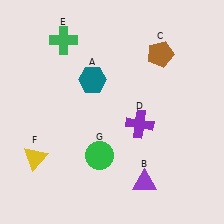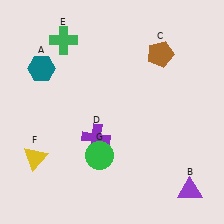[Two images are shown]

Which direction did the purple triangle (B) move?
The purple triangle (B) moved right.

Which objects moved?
The objects that moved are: the teal hexagon (A), the purple triangle (B), the purple cross (D).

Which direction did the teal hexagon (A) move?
The teal hexagon (A) moved left.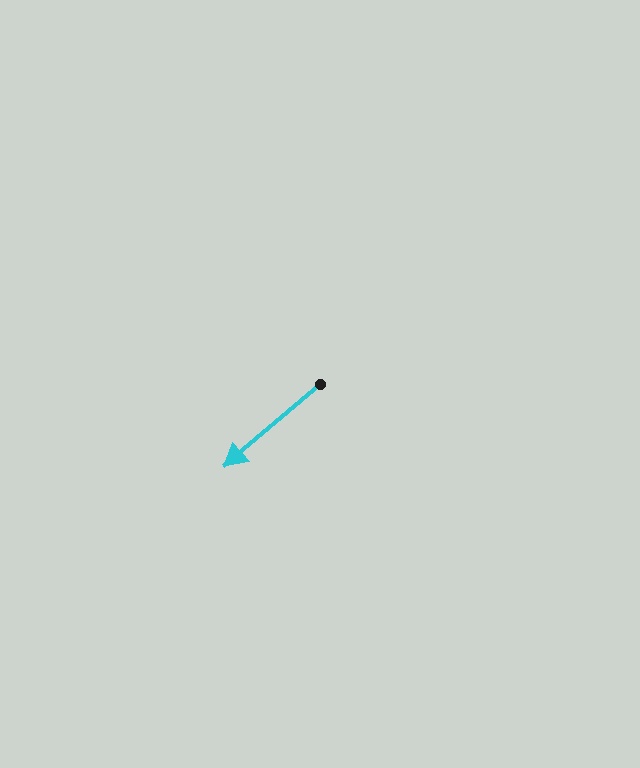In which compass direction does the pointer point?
Southwest.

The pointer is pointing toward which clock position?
Roughly 8 o'clock.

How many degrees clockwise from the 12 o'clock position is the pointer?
Approximately 229 degrees.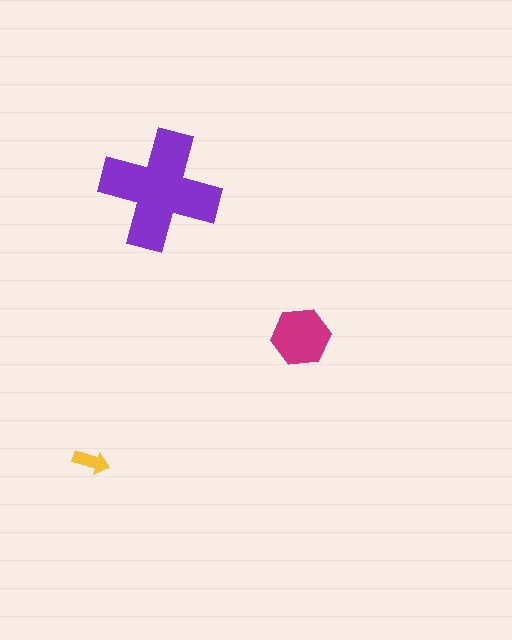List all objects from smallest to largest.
The yellow arrow, the magenta hexagon, the purple cross.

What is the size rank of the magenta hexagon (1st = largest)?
2nd.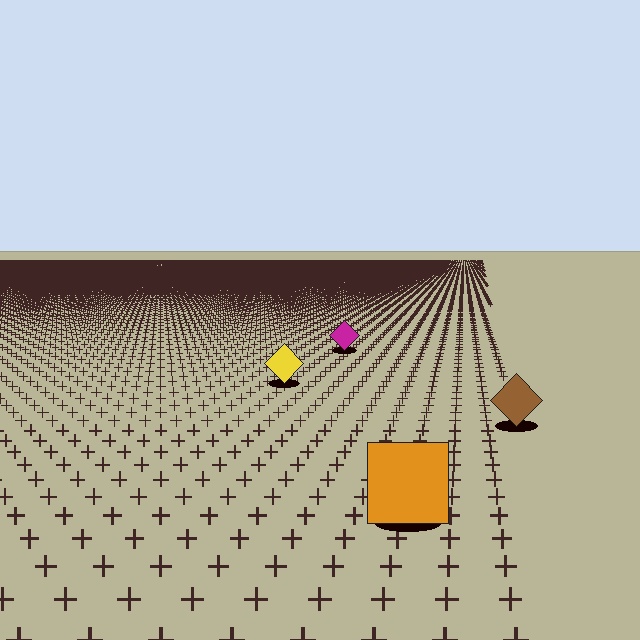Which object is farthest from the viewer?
The magenta diamond is farthest from the viewer. It appears smaller and the ground texture around it is denser.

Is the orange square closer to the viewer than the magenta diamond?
Yes. The orange square is closer — you can tell from the texture gradient: the ground texture is coarser near it.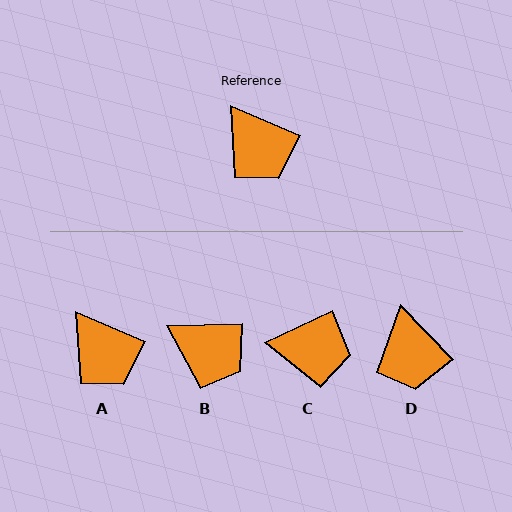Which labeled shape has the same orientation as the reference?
A.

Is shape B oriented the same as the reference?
No, it is off by about 25 degrees.